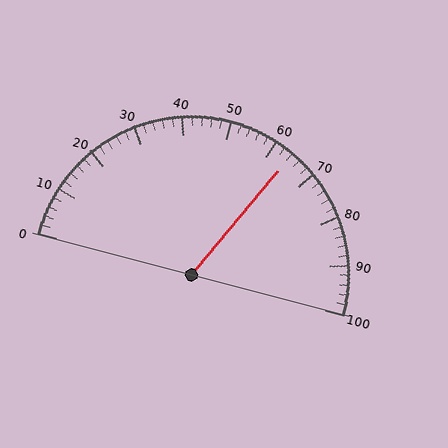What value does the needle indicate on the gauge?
The needle indicates approximately 64.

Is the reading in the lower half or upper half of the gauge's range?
The reading is in the upper half of the range (0 to 100).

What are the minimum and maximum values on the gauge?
The gauge ranges from 0 to 100.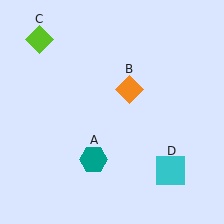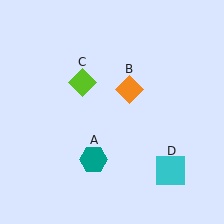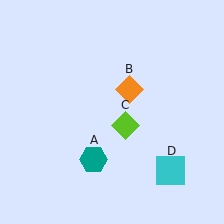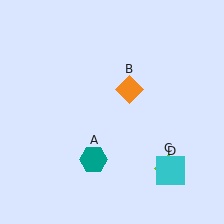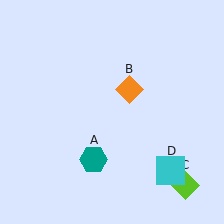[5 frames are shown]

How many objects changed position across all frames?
1 object changed position: lime diamond (object C).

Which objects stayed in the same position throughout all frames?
Teal hexagon (object A) and orange diamond (object B) and cyan square (object D) remained stationary.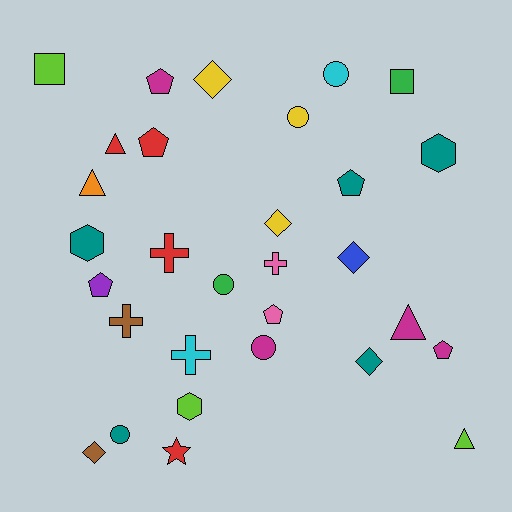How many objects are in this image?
There are 30 objects.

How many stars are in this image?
There is 1 star.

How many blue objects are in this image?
There is 1 blue object.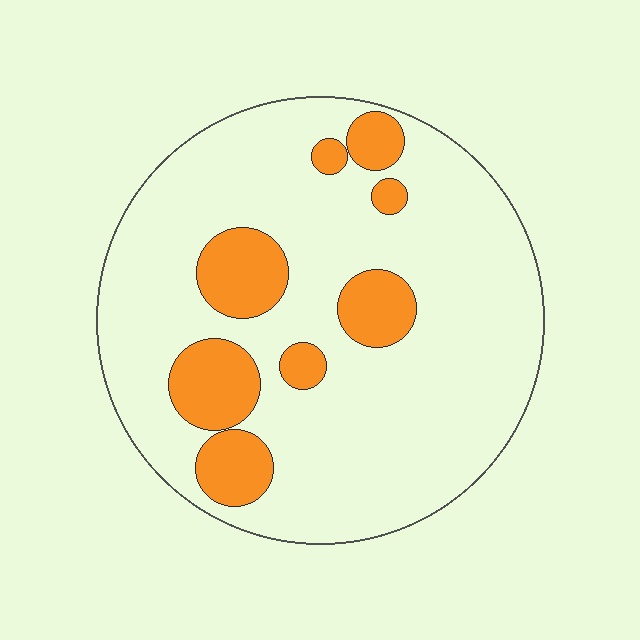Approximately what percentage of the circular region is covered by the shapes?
Approximately 20%.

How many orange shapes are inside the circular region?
8.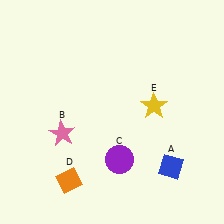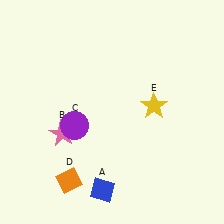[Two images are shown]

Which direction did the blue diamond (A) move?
The blue diamond (A) moved left.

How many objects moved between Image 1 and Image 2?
2 objects moved between the two images.